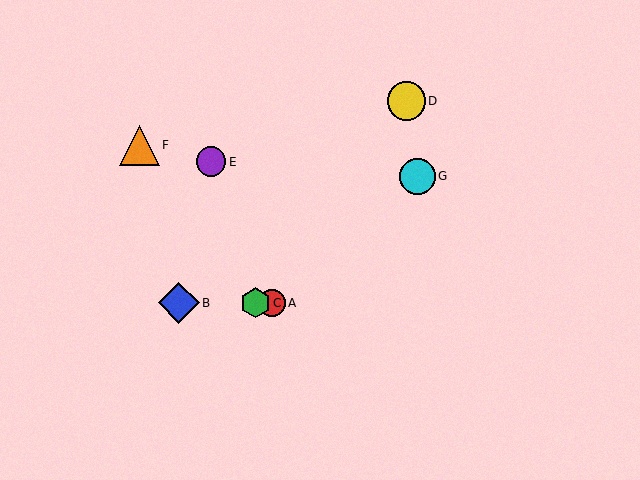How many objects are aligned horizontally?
3 objects (A, B, C) are aligned horizontally.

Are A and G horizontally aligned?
No, A is at y≈303 and G is at y≈176.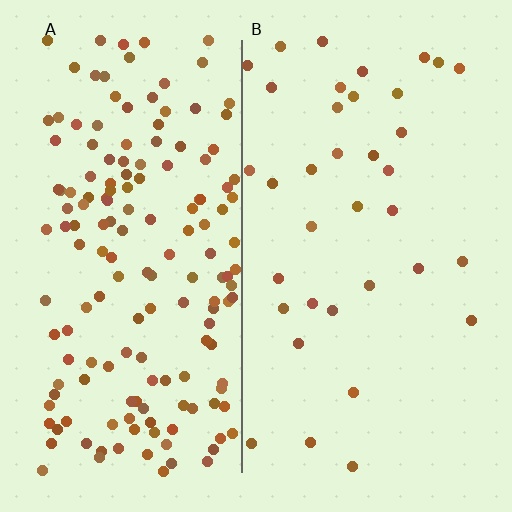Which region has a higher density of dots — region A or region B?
A (the left).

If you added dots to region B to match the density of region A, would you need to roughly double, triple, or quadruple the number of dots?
Approximately quadruple.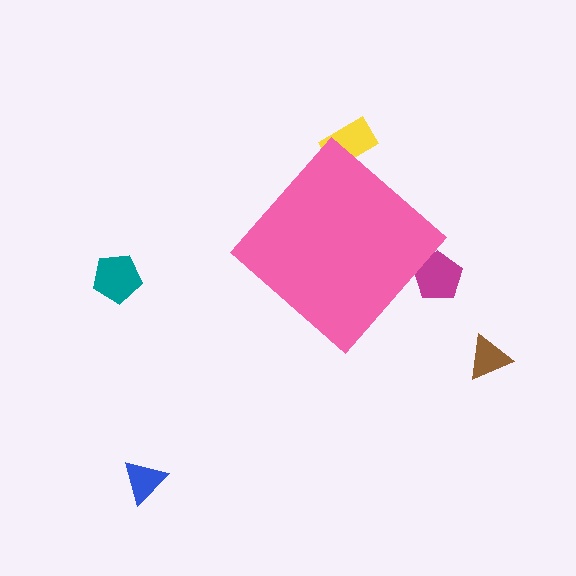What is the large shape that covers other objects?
A pink diamond.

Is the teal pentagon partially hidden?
No, the teal pentagon is fully visible.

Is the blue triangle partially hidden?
No, the blue triangle is fully visible.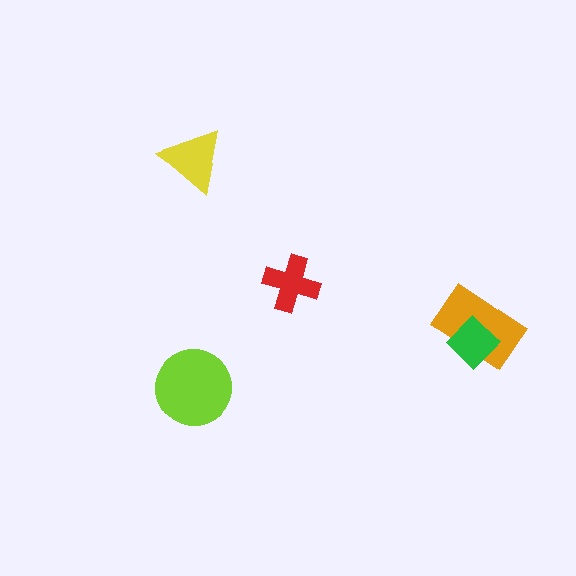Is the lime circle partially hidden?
No, no other shape covers it.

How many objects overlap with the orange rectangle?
1 object overlaps with the orange rectangle.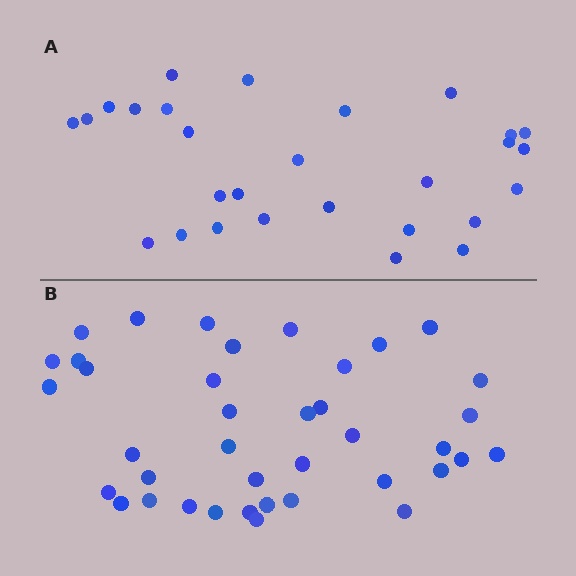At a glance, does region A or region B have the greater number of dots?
Region B (the bottom region) has more dots.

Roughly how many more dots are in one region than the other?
Region B has roughly 12 or so more dots than region A.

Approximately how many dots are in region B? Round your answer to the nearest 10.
About 40 dots. (The exact count is 39, which rounds to 40.)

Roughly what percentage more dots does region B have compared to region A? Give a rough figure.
About 40% more.